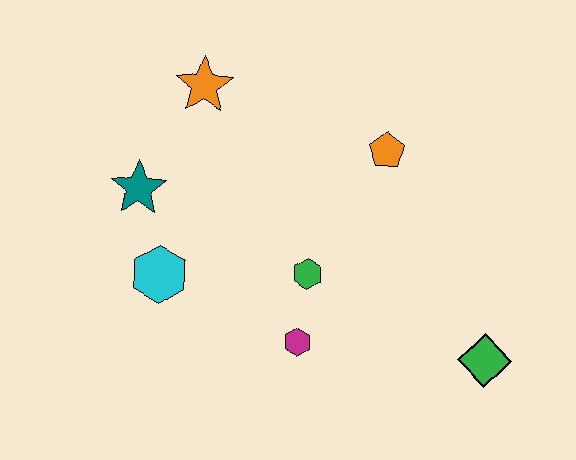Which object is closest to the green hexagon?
The magenta hexagon is closest to the green hexagon.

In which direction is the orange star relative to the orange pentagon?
The orange star is to the left of the orange pentagon.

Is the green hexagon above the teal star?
No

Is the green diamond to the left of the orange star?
No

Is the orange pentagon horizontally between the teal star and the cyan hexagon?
No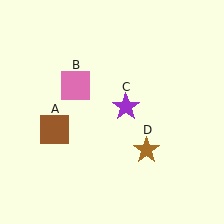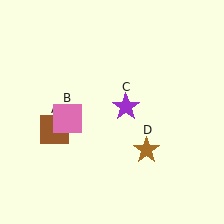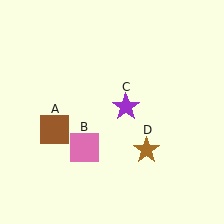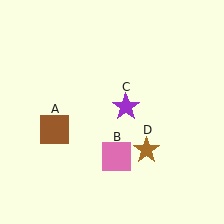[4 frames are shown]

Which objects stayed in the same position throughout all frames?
Brown square (object A) and purple star (object C) and brown star (object D) remained stationary.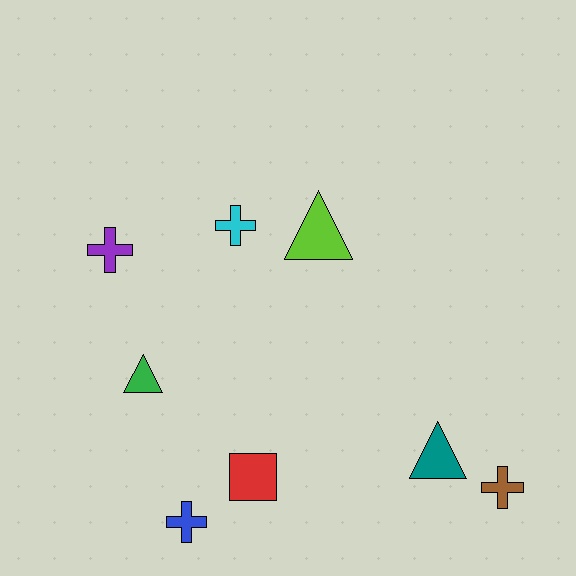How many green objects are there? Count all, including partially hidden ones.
There is 1 green object.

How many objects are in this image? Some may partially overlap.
There are 8 objects.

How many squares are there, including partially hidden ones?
There is 1 square.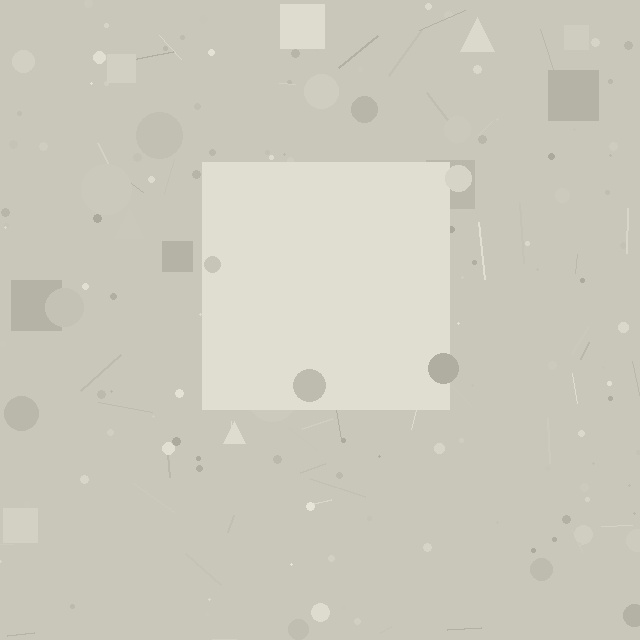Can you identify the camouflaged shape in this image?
The camouflaged shape is a square.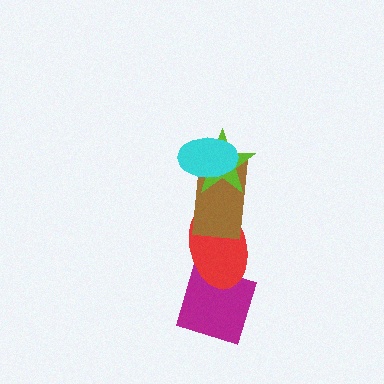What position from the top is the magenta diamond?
The magenta diamond is 5th from the top.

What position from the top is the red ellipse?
The red ellipse is 4th from the top.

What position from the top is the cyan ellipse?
The cyan ellipse is 1st from the top.